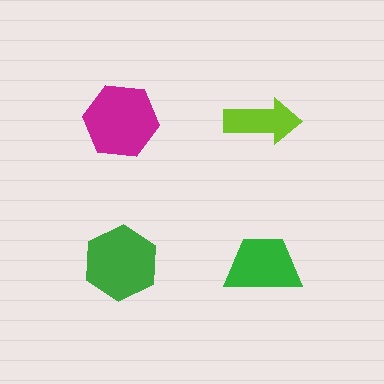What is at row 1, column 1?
A magenta hexagon.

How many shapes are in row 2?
2 shapes.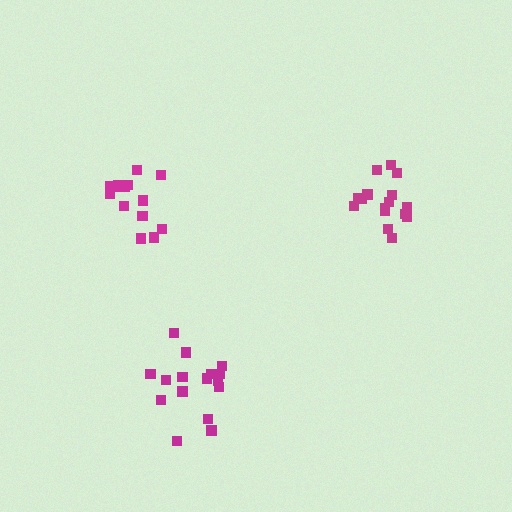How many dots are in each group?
Group 1: 16 dots, Group 2: 18 dots, Group 3: 14 dots (48 total).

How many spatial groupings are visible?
There are 3 spatial groupings.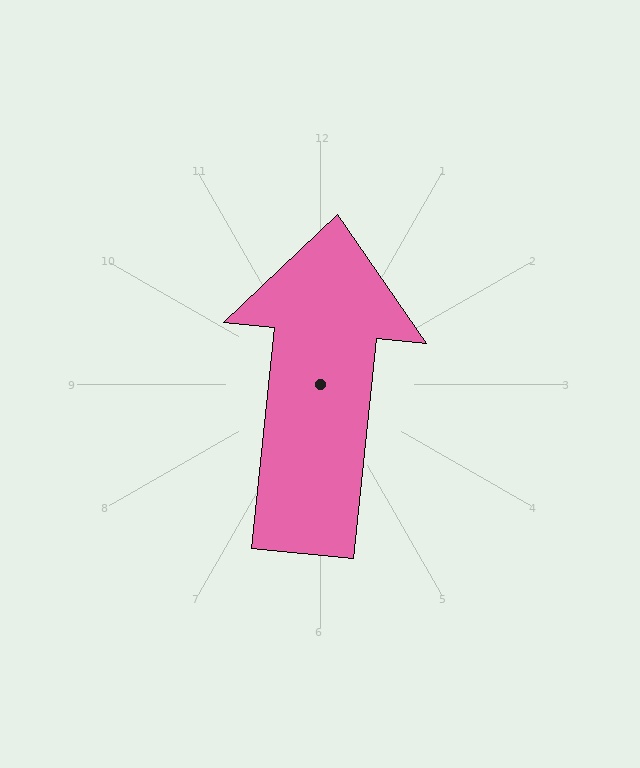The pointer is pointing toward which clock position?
Roughly 12 o'clock.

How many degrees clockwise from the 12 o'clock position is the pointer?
Approximately 6 degrees.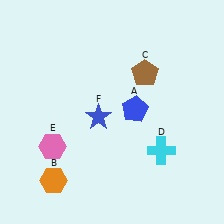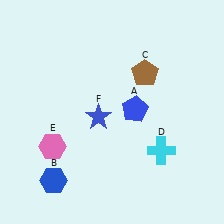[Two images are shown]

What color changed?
The hexagon (B) changed from orange in Image 1 to blue in Image 2.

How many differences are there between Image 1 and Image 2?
There is 1 difference between the two images.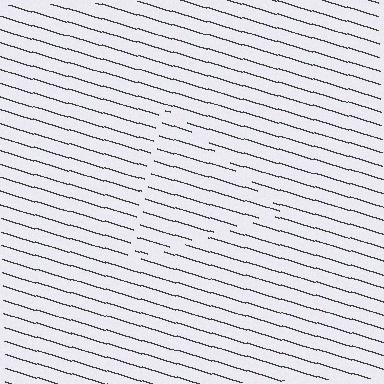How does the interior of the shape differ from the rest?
The interior of the shape contains the same grating, shifted by half a period — the contour is defined by the phase discontinuity where line-ends from the inner and outer gratings abut.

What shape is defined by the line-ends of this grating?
An illusory triangle. The interior of the shape contains the same grating, shifted by half a period — the contour is defined by the phase discontinuity where line-ends from the inner and outer gratings abut.